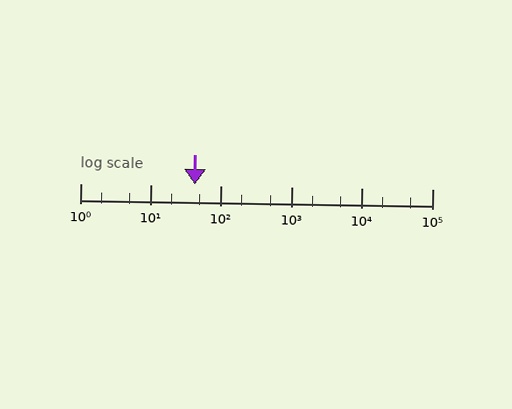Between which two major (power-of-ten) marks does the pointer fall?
The pointer is between 10 and 100.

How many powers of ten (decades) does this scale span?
The scale spans 5 decades, from 1 to 100000.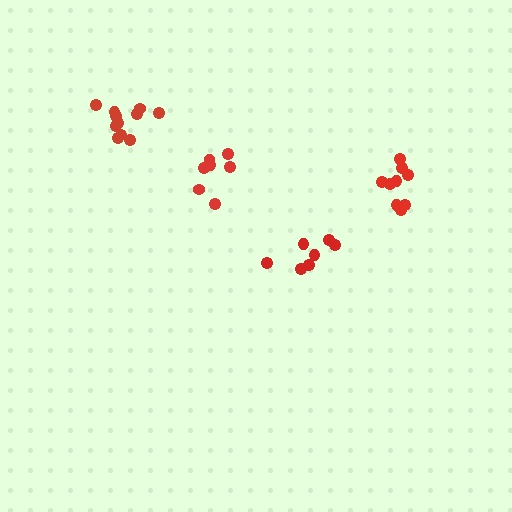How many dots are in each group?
Group 1: 7 dots, Group 2: 9 dots, Group 3: 11 dots, Group 4: 7 dots (34 total).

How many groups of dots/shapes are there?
There are 4 groups.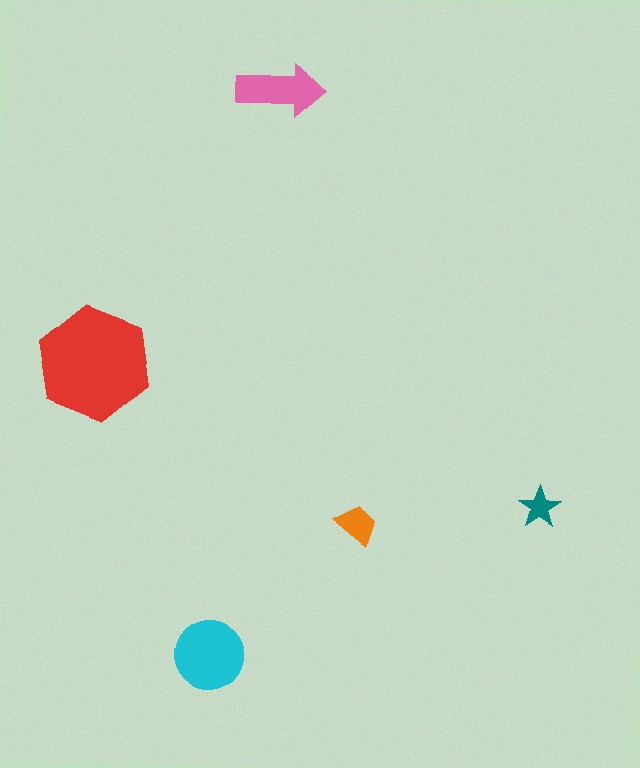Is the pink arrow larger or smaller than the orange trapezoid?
Larger.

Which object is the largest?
The red hexagon.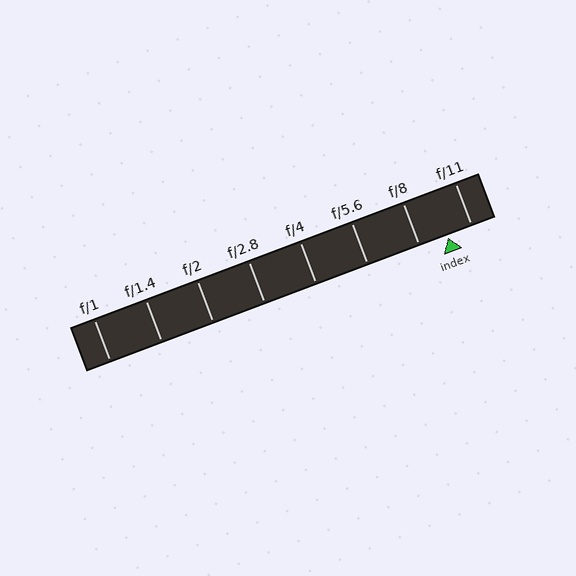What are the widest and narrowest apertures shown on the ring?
The widest aperture shown is f/1 and the narrowest is f/11.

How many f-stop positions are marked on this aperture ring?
There are 8 f-stop positions marked.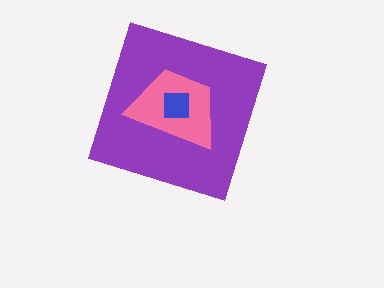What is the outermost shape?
The purple diamond.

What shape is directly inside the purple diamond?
The pink trapezoid.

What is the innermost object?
The blue square.